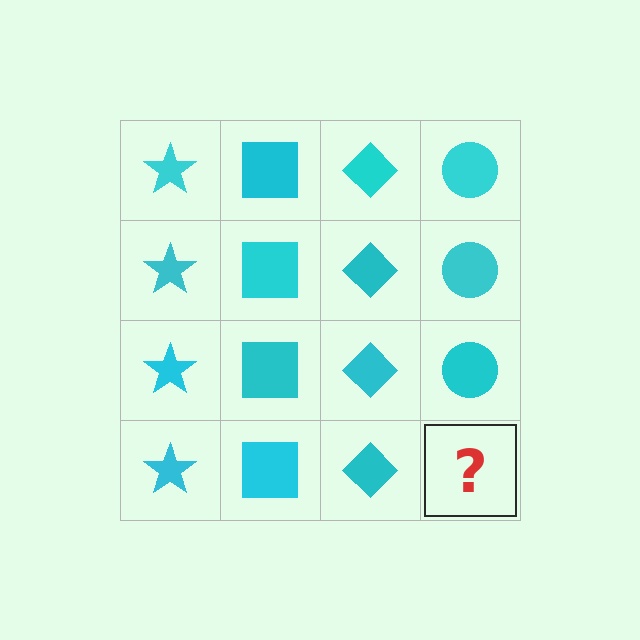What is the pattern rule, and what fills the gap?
The rule is that each column has a consistent shape. The gap should be filled with a cyan circle.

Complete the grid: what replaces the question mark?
The question mark should be replaced with a cyan circle.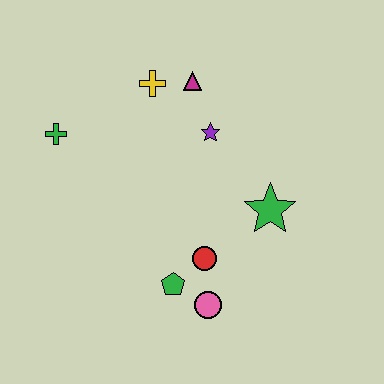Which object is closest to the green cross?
The yellow cross is closest to the green cross.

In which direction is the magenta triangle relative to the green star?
The magenta triangle is above the green star.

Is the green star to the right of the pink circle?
Yes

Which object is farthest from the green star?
The green cross is farthest from the green star.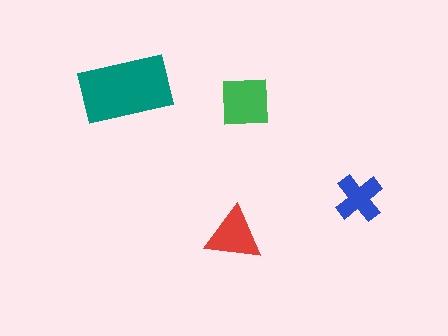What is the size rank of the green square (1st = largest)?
2nd.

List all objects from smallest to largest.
The blue cross, the red triangle, the green square, the teal rectangle.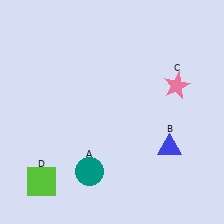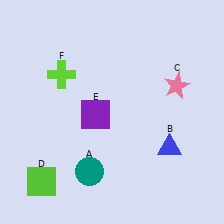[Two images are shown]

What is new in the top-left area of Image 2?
A lime cross (F) was added in the top-left area of Image 2.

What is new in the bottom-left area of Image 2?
A purple square (E) was added in the bottom-left area of Image 2.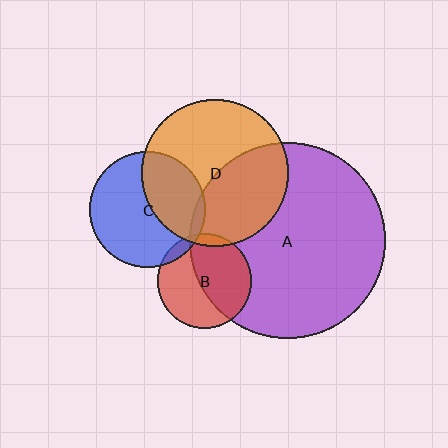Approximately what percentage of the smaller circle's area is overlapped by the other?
Approximately 5%.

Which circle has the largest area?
Circle A (purple).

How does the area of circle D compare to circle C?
Approximately 1.6 times.